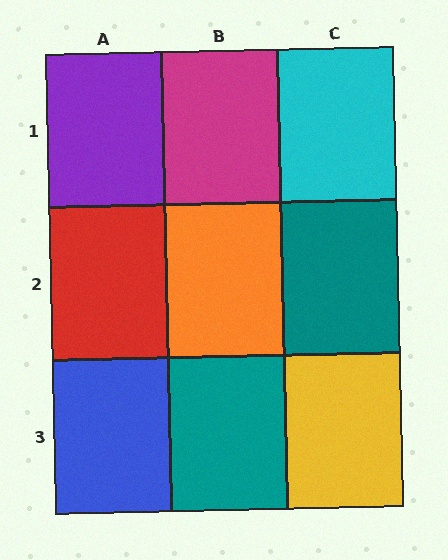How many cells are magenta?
1 cell is magenta.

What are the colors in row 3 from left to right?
Blue, teal, yellow.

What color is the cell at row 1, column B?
Magenta.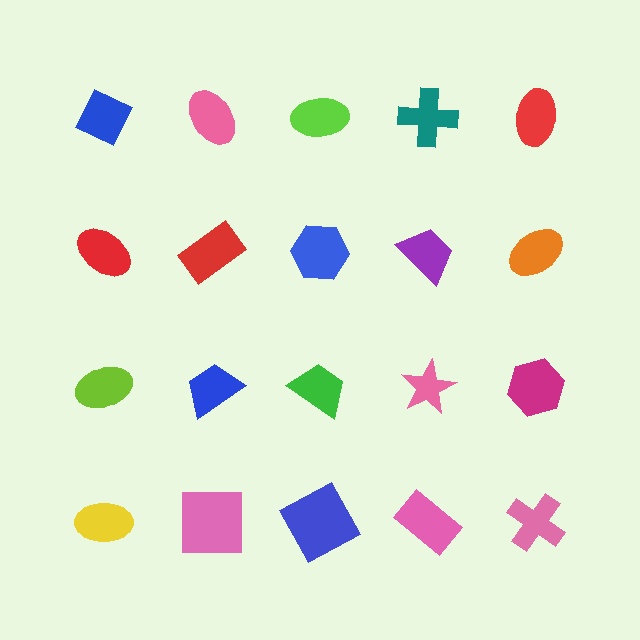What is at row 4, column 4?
A pink rectangle.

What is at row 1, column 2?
A pink ellipse.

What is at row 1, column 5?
A red ellipse.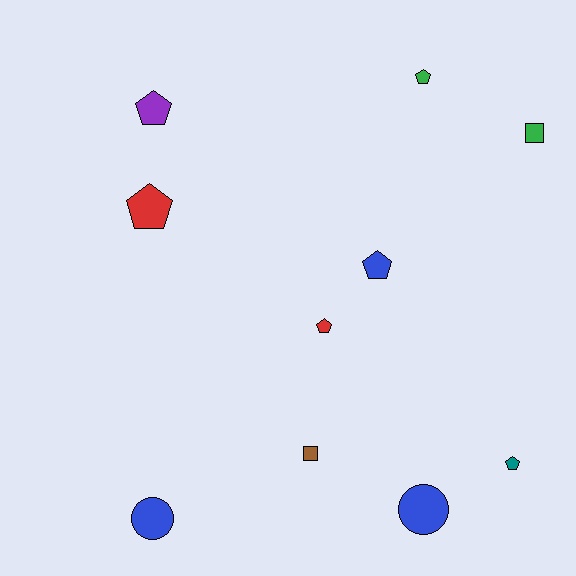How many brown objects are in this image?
There is 1 brown object.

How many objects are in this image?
There are 10 objects.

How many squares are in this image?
There are 2 squares.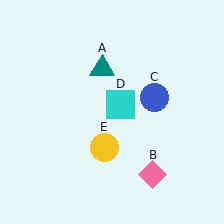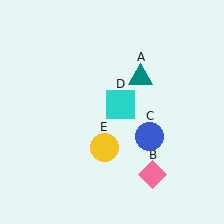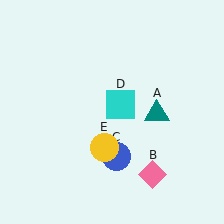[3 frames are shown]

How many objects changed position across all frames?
2 objects changed position: teal triangle (object A), blue circle (object C).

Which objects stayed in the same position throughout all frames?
Pink diamond (object B) and cyan square (object D) and yellow circle (object E) remained stationary.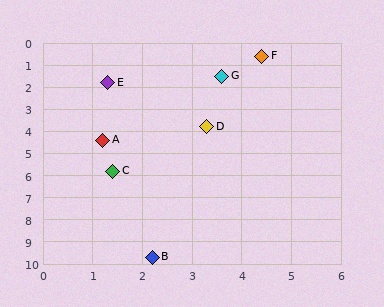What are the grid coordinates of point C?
Point C is at approximately (1.4, 5.8).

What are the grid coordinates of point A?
Point A is at approximately (1.2, 4.4).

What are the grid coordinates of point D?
Point D is at approximately (3.3, 3.8).